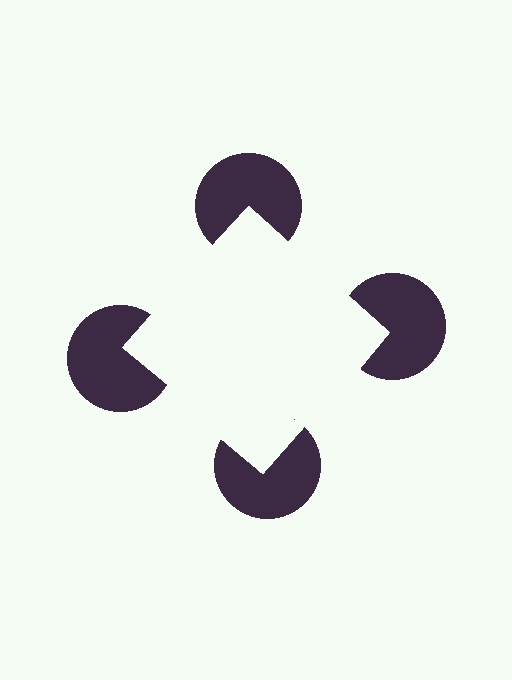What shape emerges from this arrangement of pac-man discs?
An illusory square — its edges are inferred from the aligned wedge cuts in the pac-man discs, not physically drawn.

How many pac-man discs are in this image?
There are 4 — one at each vertex of the illusory square.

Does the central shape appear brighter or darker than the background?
It typically appears slightly brighter than the background, even though no actual brightness change is drawn.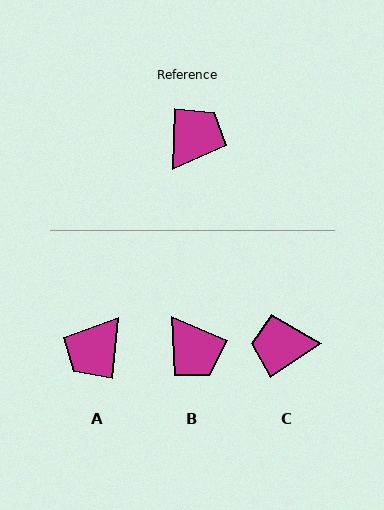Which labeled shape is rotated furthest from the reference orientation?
A, about 176 degrees away.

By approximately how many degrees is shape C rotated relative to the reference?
Approximately 126 degrees counter-clockwise.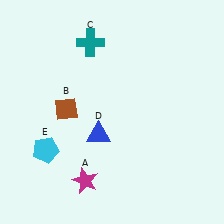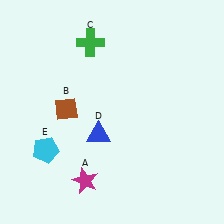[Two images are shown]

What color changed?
The cross (C) changed from teal in Image 1 to green in Image 2.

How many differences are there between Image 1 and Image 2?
There is 1 difference between the two images.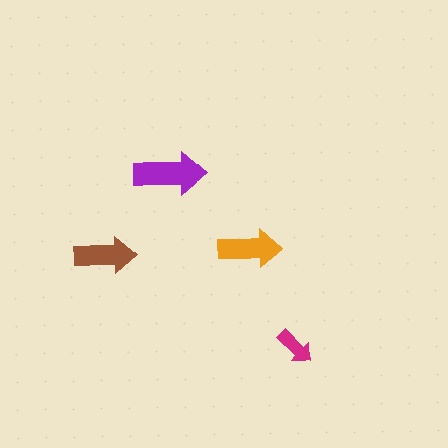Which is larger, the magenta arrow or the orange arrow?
The orange one.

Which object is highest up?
The purple arrow is topmost.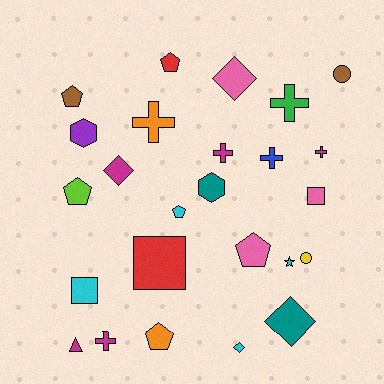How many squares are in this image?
There are 3 squares.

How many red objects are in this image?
There are 2 red objects.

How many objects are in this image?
There are 25 objects.